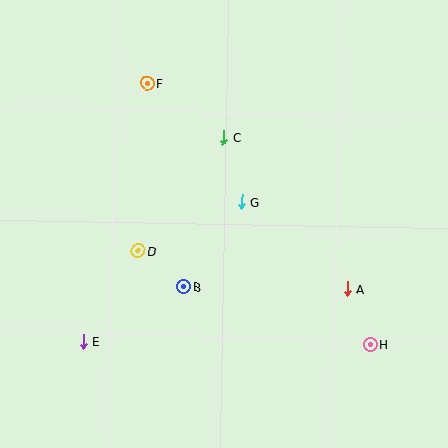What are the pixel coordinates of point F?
Point F is at (147, 83).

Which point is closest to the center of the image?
Point G at (242, 202) is closest to the center.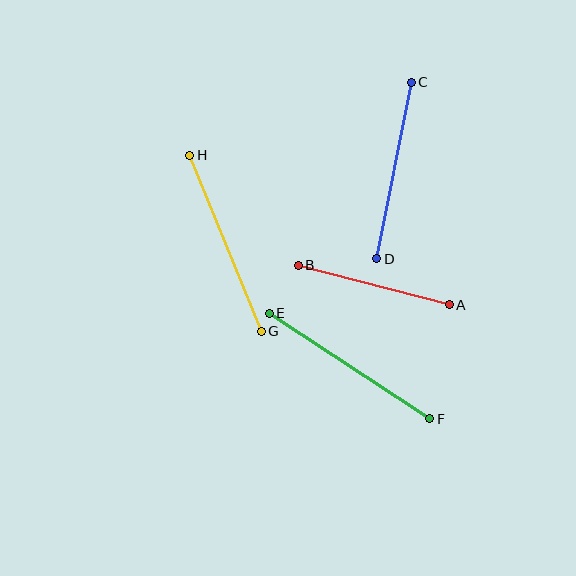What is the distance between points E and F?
The distance is approximately 192 pixels.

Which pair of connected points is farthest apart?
Points E and F are farthest apart.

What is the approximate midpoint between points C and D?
The midpoint is at approximately (394, 170) pixels.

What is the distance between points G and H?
The distance is approximately 190 pixels.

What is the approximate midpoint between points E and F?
The midpoint is at approximately (349, 366) pixels.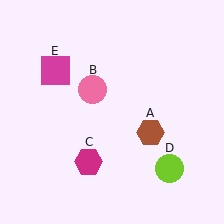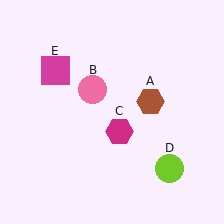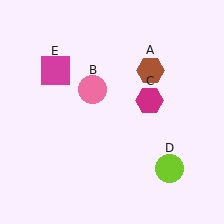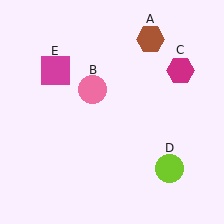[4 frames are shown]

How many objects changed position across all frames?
2 objects changed position: brown hexagon (object A), magenta hexagon (object C).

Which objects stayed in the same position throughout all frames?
Pink circle (object B) and lime circle (object D) and magenta square (object E) remained stationary.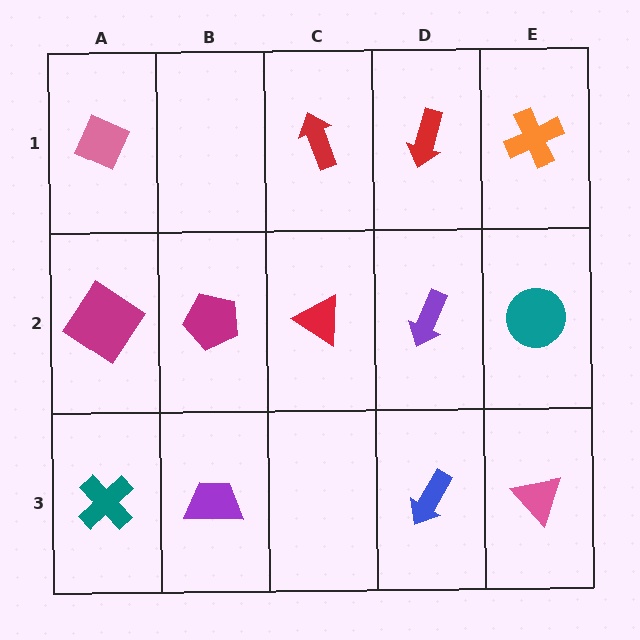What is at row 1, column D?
A red arrow.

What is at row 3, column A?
A teal cross.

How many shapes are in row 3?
4 shapes.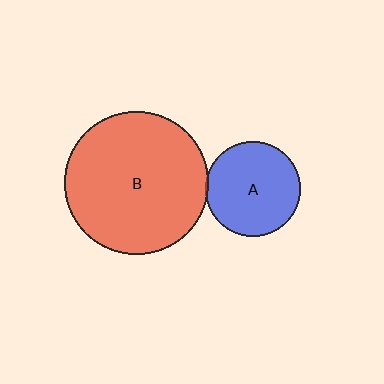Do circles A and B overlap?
Yes.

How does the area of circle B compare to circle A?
Approximately 2.3 times.